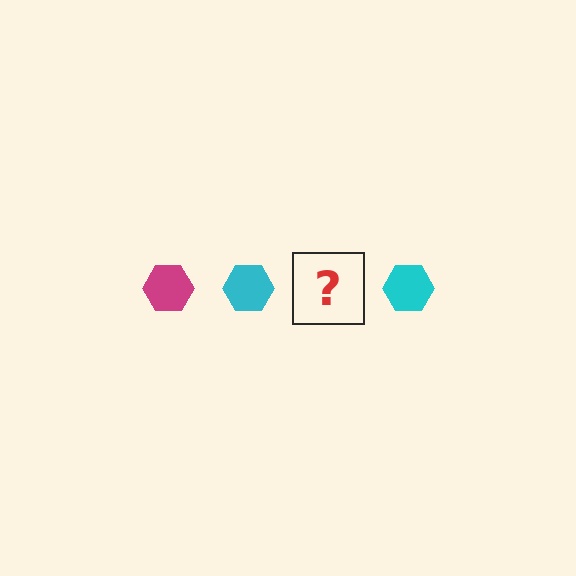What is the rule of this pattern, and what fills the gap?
The rule is that the pattern cycles through magenta, cyan hexagons. The gap should be filled with a magenta hexagon.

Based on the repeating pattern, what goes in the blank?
The blank should be a magenta hexagon.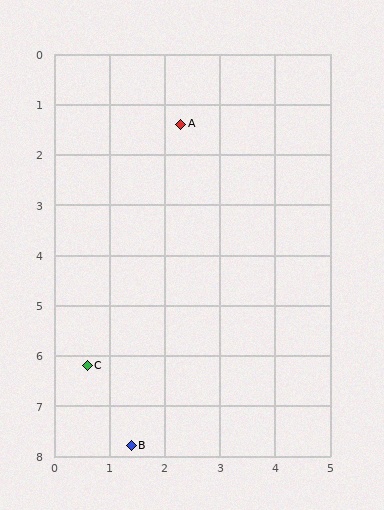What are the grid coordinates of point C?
Point C is at approximately (0.6, 6.2).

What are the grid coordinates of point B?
Point B is at approximately (1.4, 7.8).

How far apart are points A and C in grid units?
Points A and C are about 5.1 grid units apart.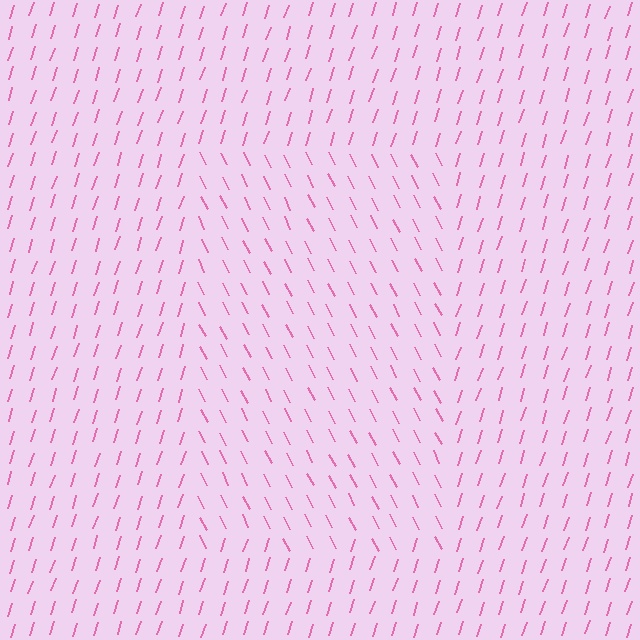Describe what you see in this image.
The image is filled with small pink line segments. A rectangle region in the image has lines oriented differently from the surrounding lines, creating a visible texture boundary.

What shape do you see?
I see a rectangle.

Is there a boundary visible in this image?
Yes, there is a texture boundary formed by a change in line orientation.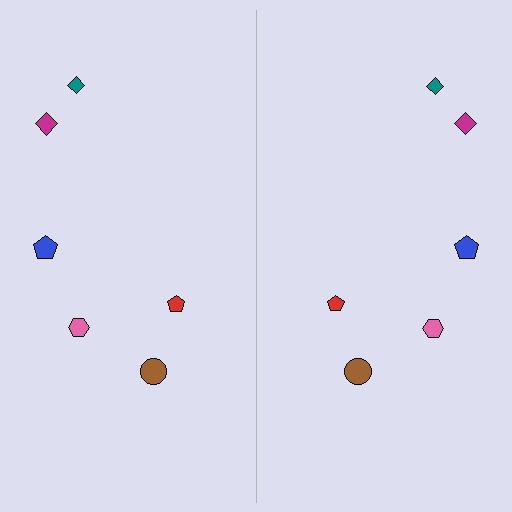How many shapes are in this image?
There are 12 shapes in this image.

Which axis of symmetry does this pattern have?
The pattern has a vertical axis of symmetry running through the center of the image.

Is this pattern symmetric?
Yes, this pattern has bilateral (reflection) symmetry.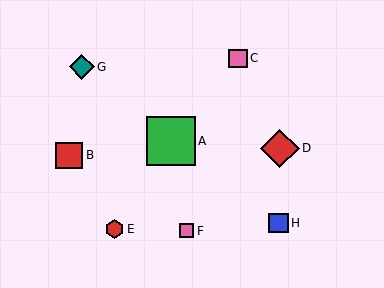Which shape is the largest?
The green square (labeled A) is the largest.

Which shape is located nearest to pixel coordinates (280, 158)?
The red diamond (labeled D) at (280, 148) is nearest to that location.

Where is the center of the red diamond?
The center of the red diamond is at (280, 148).